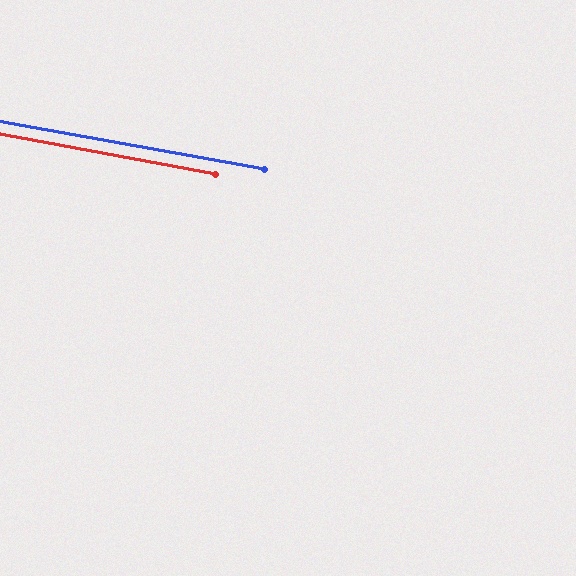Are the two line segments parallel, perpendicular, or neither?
Parallel — their directions differ by only 0.2°.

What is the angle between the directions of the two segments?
Approximately 0 degrees.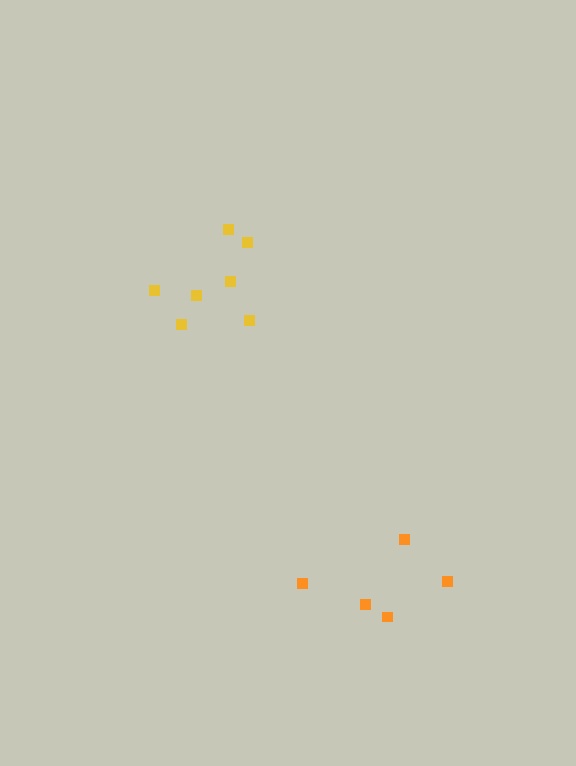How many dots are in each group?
Group 1: 5 dots, Group 2: 7 dots (12 total).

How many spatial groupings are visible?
There are 2 spatial groupings.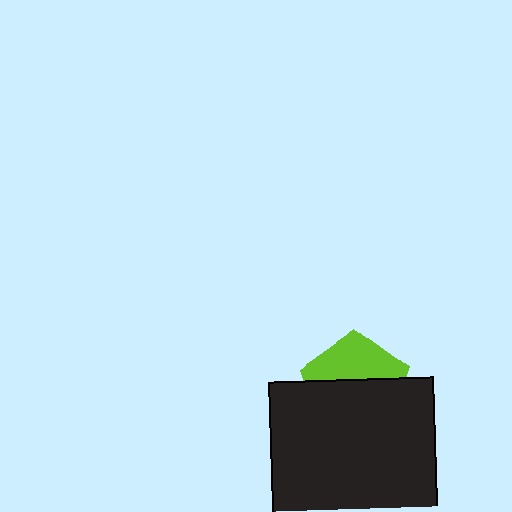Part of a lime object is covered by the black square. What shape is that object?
It is a pentagon.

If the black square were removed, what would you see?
You would see the complete lime pentagon.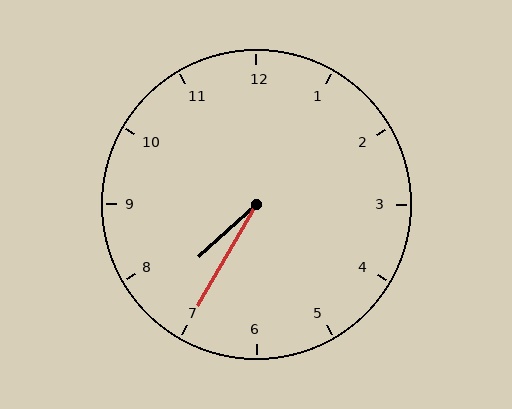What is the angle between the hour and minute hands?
Approximately 18 degrees.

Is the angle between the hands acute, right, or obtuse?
It is acute.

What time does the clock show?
7:35.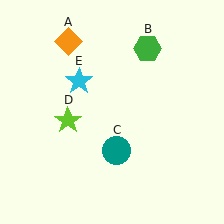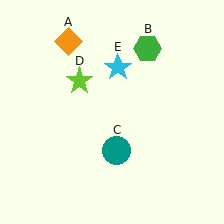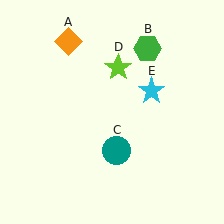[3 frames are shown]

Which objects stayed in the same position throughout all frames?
Orange diamond (object A) and green hexagon (object B) and teal circle (object C) remained stationary.